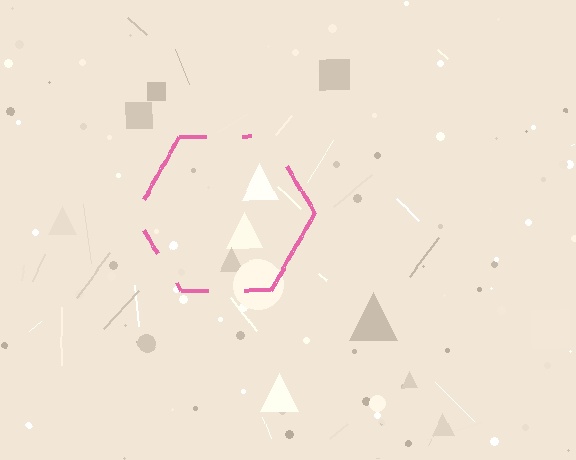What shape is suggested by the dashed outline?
The dashed outline suggests a hexagon.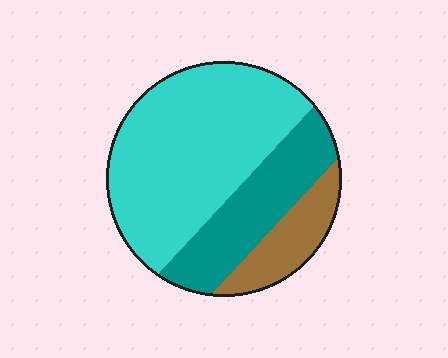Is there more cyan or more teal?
Cyan.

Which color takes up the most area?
Cyan, at roughly 60%.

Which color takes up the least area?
Brown, at roughly 15%.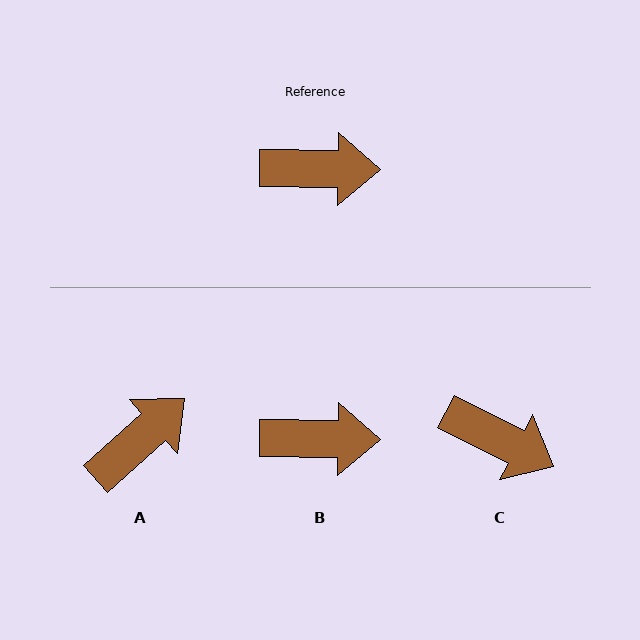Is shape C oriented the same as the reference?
No, it is off by about 26 degrees.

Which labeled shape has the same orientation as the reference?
B.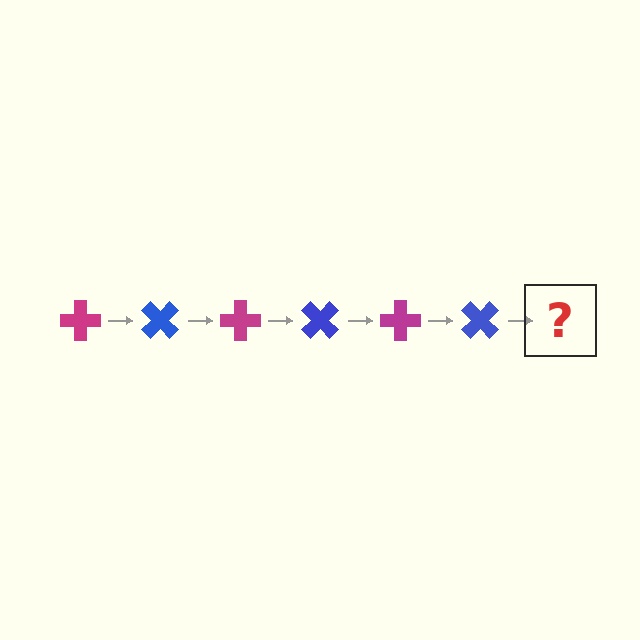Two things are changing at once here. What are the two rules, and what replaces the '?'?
The two rules are that it rotates 45 degrees each step and the color cycles through magenta and blue. The '?' should be a magenta cross, rotated 270 degrees from the start.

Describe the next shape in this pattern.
It should be a magenta cross, rotated 270 degrees from the start.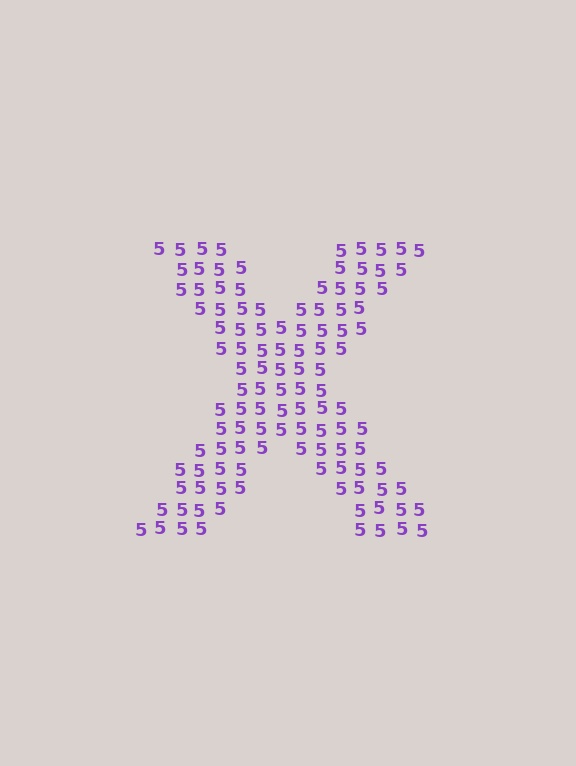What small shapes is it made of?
It is made of small digit 5's.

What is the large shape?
The large shape is the letter X.